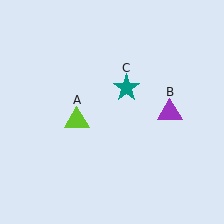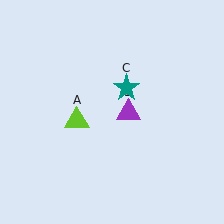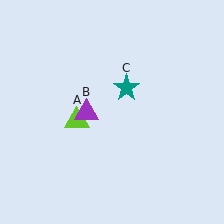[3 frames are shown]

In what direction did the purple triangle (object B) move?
The purple triangle (object B) moved left.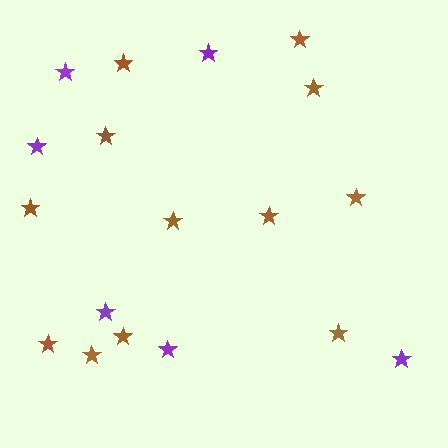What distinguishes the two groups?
There are 2 groups: one group of purple stars (6) and one group of brown stars (12).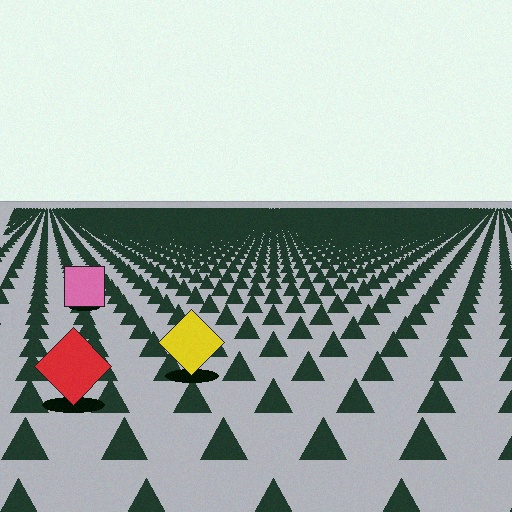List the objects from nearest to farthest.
From nearest to farthest: the red diamond, the yellow diamond, the pink square.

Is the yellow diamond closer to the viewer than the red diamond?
No. The red diamond is closer — you can tell from the texture gradient: the ground texture is coarser near it.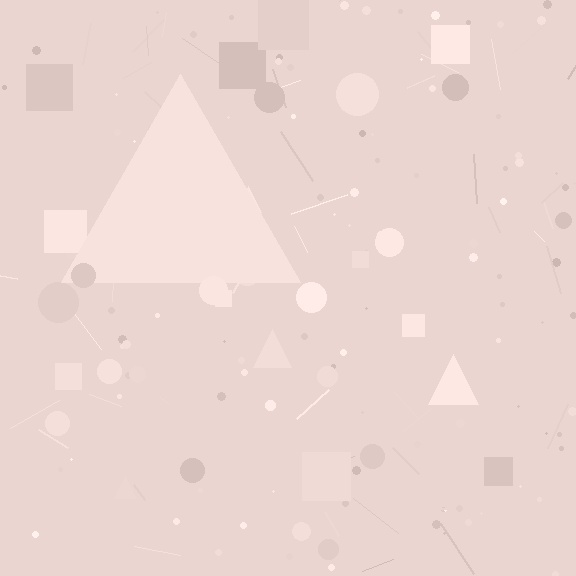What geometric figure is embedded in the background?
A triangle is embedded in the background.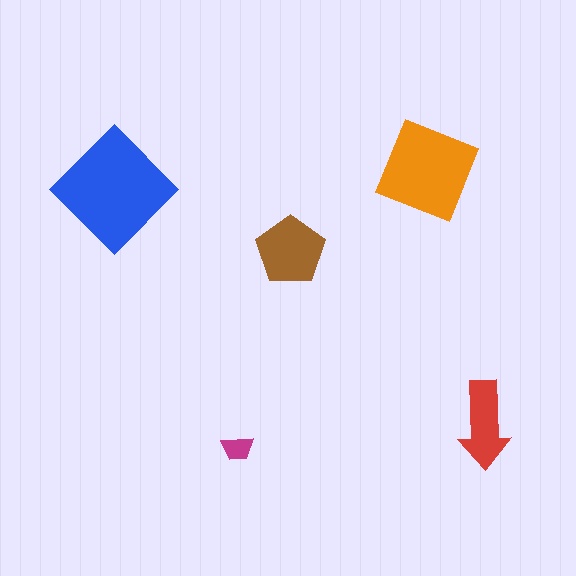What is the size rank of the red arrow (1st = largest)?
4th.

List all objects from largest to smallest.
The blue diamond, the orange square, the brown pentagon, the red arrow, the magenta trapezoid.